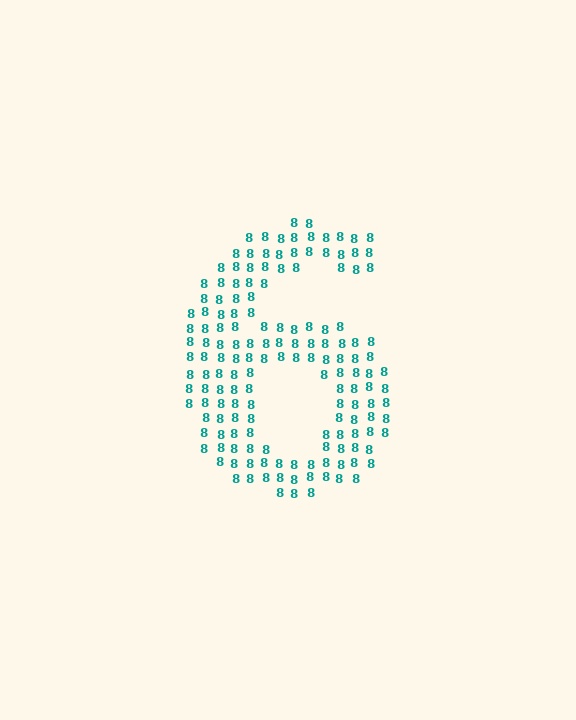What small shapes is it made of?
It is made of small digit 8's.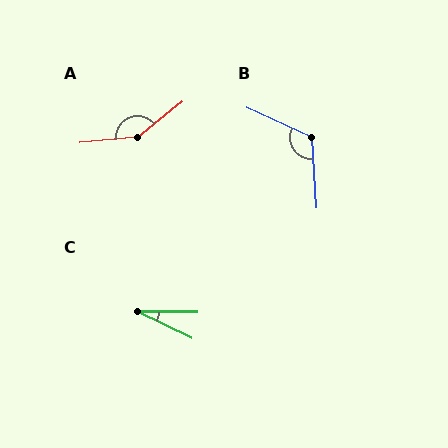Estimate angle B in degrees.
Approximately 118 degrees.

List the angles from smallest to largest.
C (26°), B (118°), A (147°).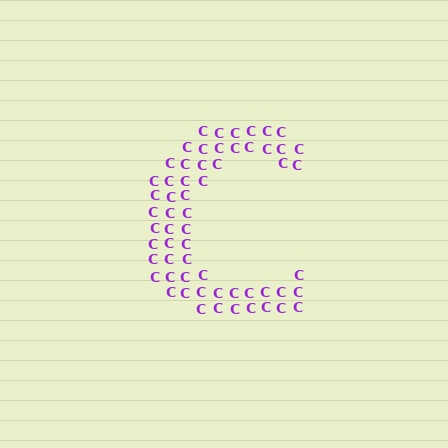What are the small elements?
The small elements are letter C's.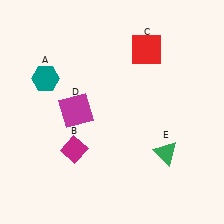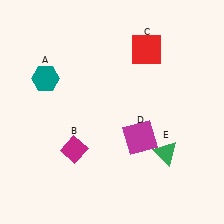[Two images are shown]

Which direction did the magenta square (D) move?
The magenta square (D) moved right.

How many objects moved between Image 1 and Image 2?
1 object moved between the two images.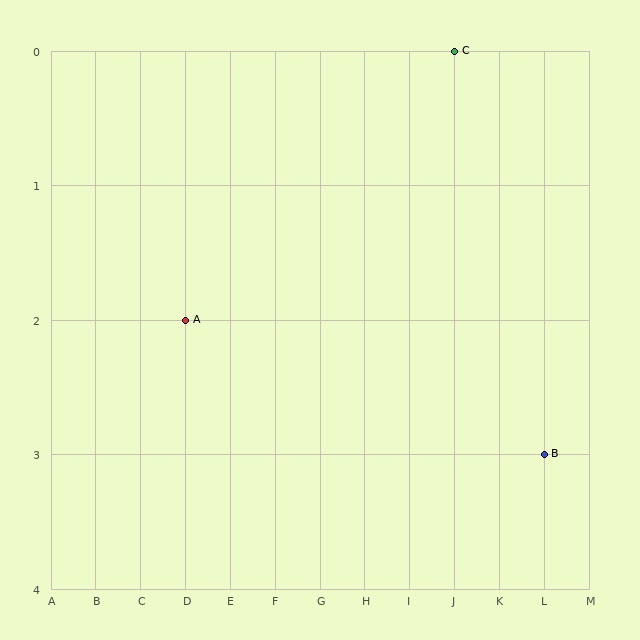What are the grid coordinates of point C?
Point C is at grid coordinates (J, 0).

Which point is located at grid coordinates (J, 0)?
Point C is at (J, 0).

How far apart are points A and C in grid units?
Points A and C are 6 columns and 2 rows apart (about 6.3 grid units diagonally).